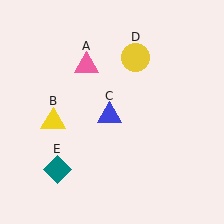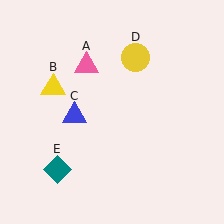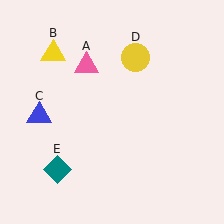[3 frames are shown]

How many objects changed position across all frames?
2 objects changed position: yellow triangle (object B), blue triangle (object C).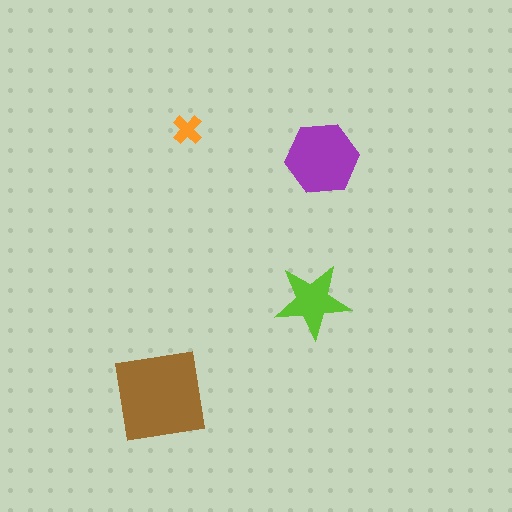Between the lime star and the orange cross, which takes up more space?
The lime star.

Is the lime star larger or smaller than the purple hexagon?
Smaller.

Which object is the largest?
The brown square.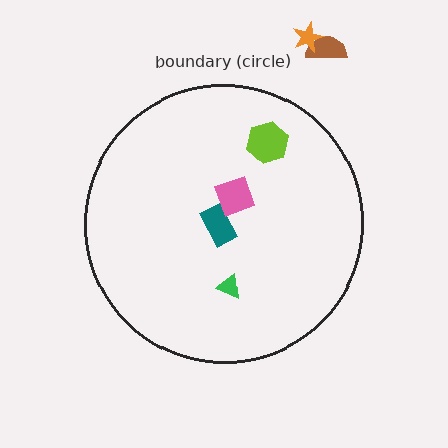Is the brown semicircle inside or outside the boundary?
Outside.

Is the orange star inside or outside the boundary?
Outside.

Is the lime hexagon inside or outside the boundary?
Inside.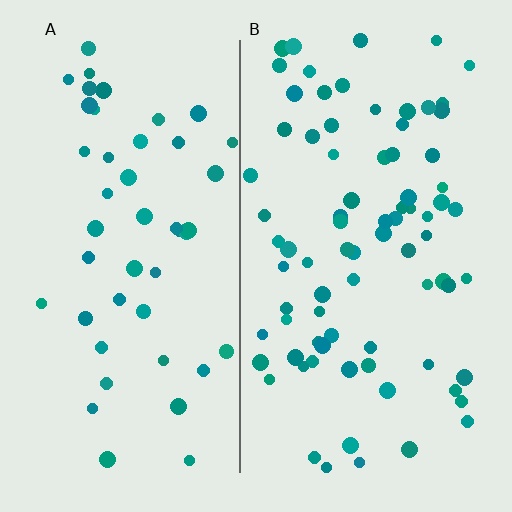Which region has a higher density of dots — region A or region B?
B (the right).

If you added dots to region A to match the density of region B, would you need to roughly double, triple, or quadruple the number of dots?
Approximately double.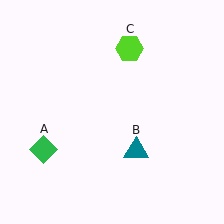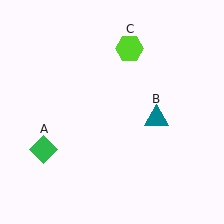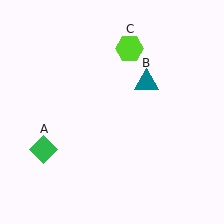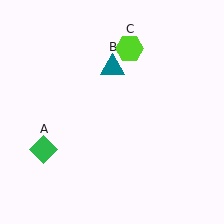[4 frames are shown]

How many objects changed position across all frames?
1 object changed position: teal triangle (object B).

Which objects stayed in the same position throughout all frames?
Green diamond (object A) and lime hexagon (object C) remained stationary.